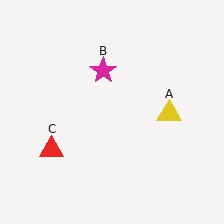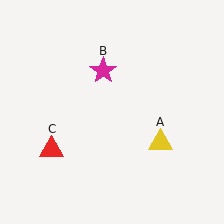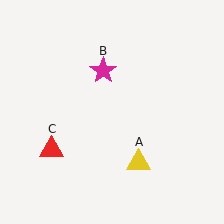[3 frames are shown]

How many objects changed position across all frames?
1 object changed position: yellow triangle (object A).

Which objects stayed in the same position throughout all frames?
Magenta star (object B) and red triangle (object C) remained stationary.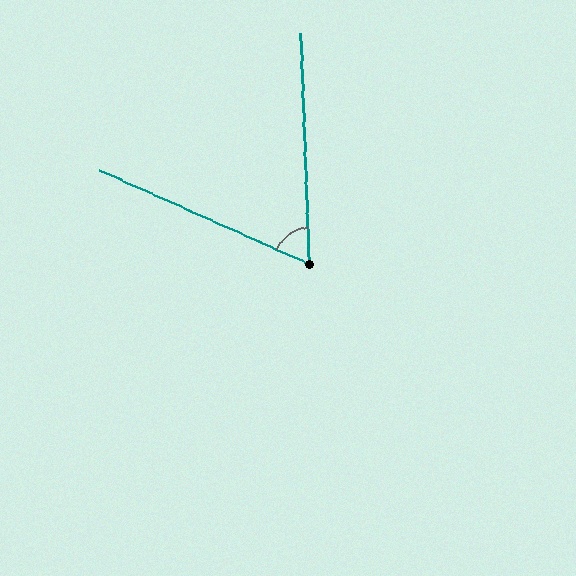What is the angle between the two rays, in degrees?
Approximately 64 degrees.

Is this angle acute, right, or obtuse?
It is acute.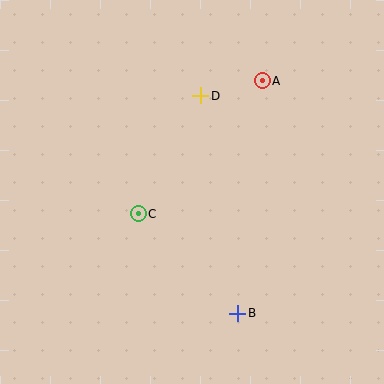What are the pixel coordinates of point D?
Point D is at (201, 96).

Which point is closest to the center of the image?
Point C at (138, 214) is closest to the center.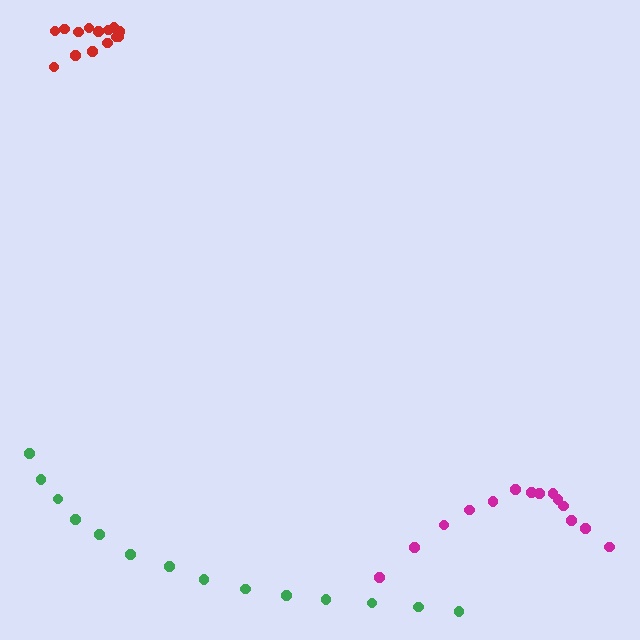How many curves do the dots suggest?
There are 3 distinct paths.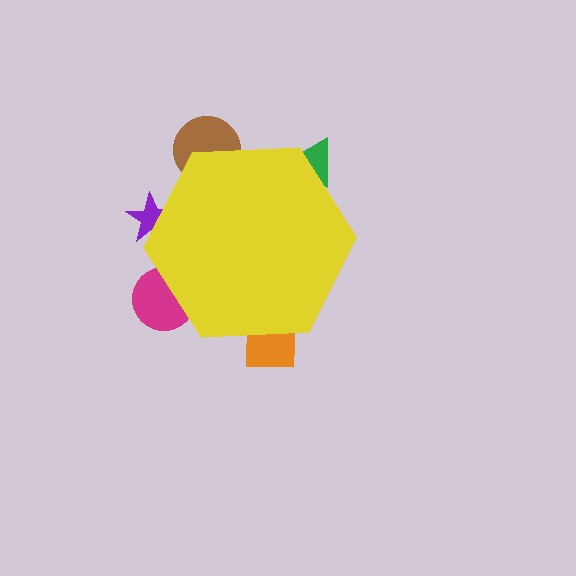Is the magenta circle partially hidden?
Yes, the magenta circle is partially hidden behind the yellow hexagon.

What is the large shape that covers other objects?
A yellow hexagon.